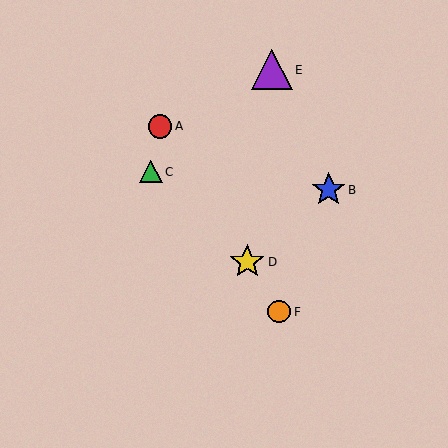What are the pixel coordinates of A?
Object A is at (160, 126).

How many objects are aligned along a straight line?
3 objects (A, D, F) are aligned along a straight line.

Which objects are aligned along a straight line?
Objects A, D, F are aligned along a straight line.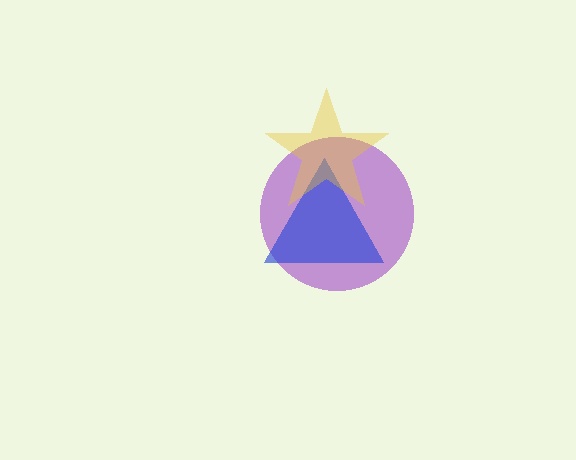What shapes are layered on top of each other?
The layered shapes are: a purple circle, a blue triangle, a yellow star.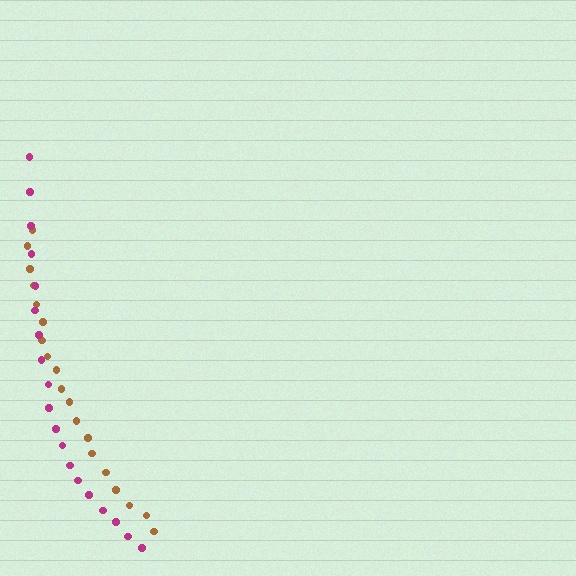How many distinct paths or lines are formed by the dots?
There are 2 distinct paths.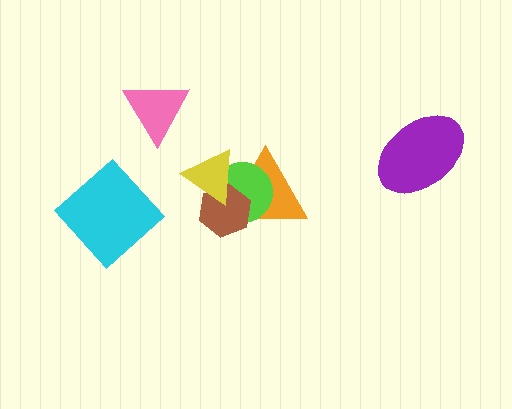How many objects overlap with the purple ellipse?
0 objects overlap with the purple ellipse.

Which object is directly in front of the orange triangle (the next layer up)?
The lime circle is directly in front of the orange triangle.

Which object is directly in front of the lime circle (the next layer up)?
The brown hexagon is directly in front of the lime circle.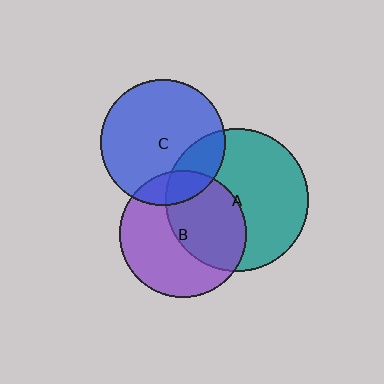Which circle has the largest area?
Circle A (teal).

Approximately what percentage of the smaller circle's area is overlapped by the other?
Approximately 45%.